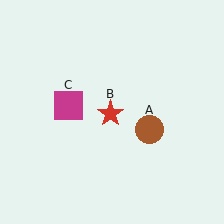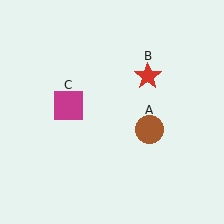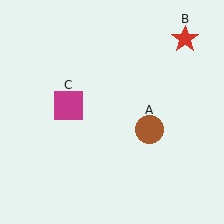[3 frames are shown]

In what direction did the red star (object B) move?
The red star (object B) moved up and to the right.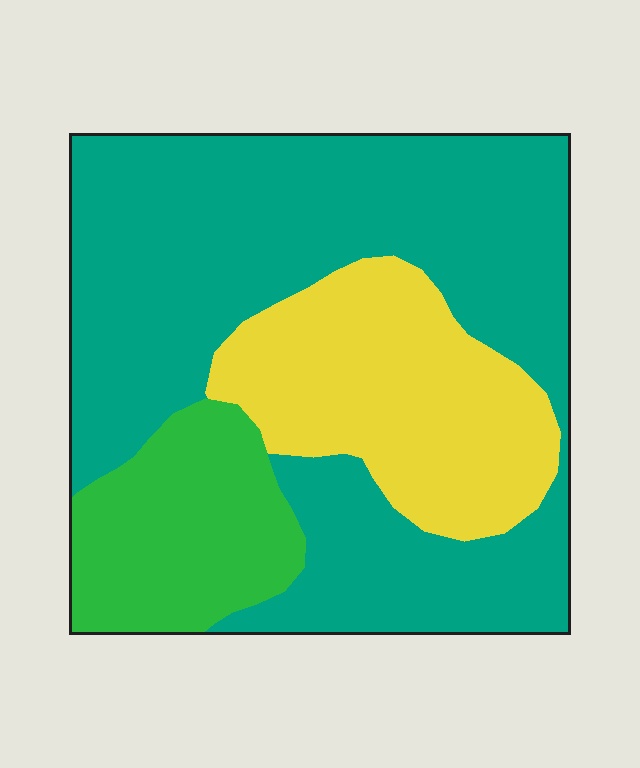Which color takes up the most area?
Teal, at roughly 60%.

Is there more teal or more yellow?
Teal.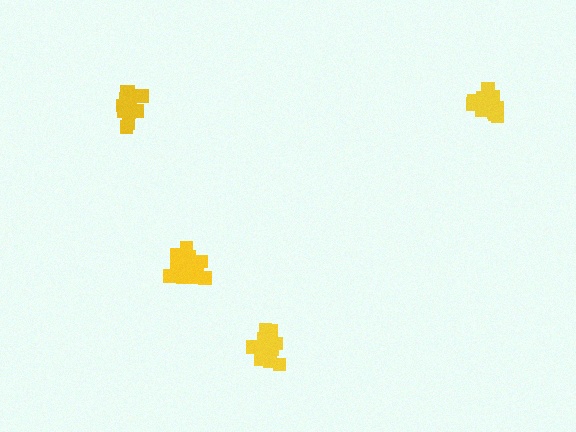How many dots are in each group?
Group 1: 13 dots, Group 2: 16 dots, Group 3: 13 dots, Group 4: 15 dots (57 total).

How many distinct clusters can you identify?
There are 4 distinct clusters.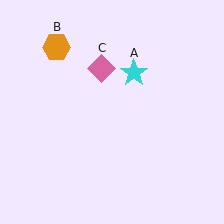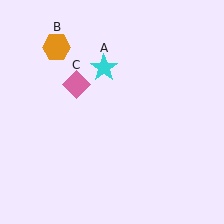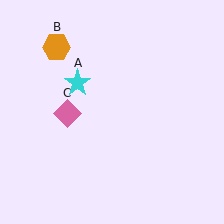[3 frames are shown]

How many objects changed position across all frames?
2 objects changed position: cyan star (object A), pink diamond (object C).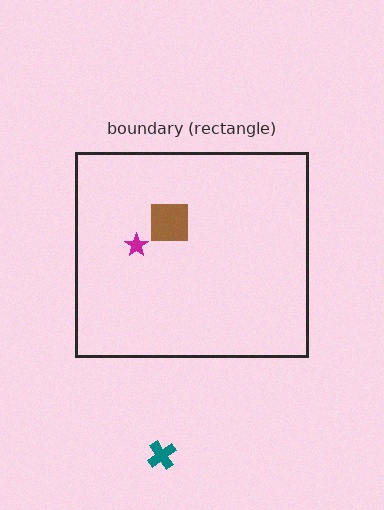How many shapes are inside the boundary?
2 inside, 1 outside.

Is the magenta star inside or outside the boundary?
Inside.